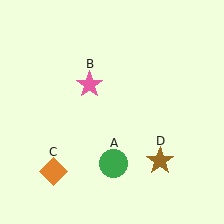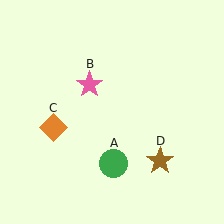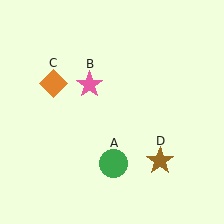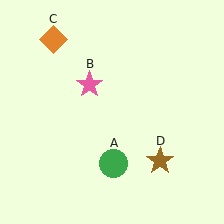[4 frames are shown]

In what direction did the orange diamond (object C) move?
The orange diamond (object C) moved up.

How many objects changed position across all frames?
1 object changed position: orange diamond (object C).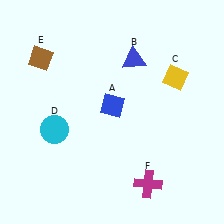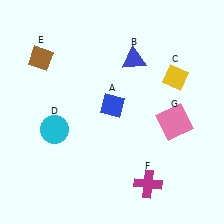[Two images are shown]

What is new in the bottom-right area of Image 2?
A pink square (G) was added in the bottom-right area of Image 2.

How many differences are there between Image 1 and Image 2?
There is 1 difference between the two images.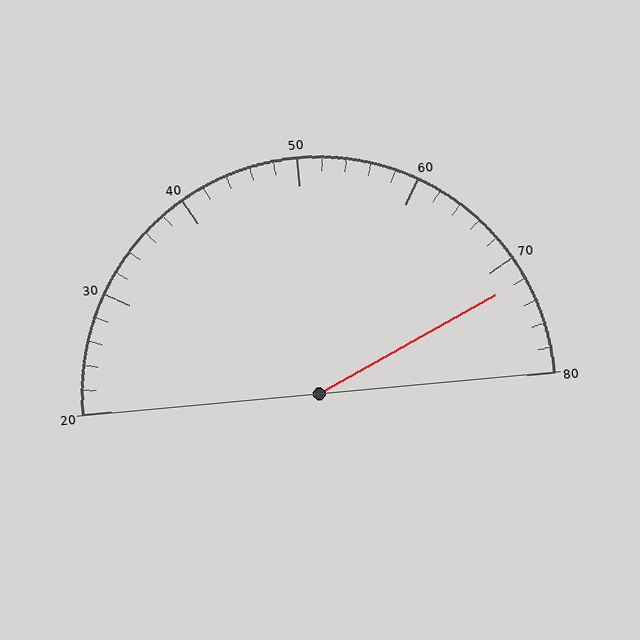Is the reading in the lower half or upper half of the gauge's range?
The reading is in the upper half of the range (20 to 80).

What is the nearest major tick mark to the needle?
The nearest major tick mark is 70.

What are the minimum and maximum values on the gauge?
The gauge ranges from 20 to 80.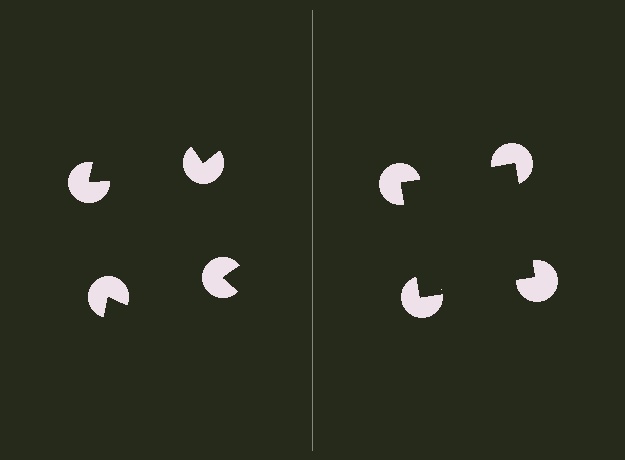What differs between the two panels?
The pac-man discs are positioned identically on both sides; only the wedge orientations differ. On the right they align to a square; on the left they are misaligned.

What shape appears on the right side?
An illusory square.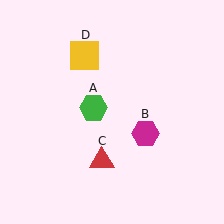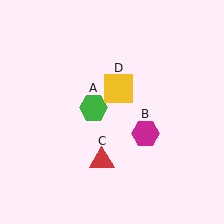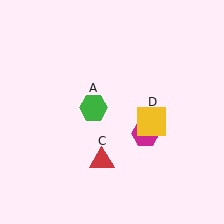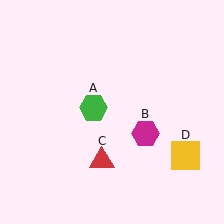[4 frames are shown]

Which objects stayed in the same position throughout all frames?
Green hexagon (object A) and magenta hexagon (object B) and red triangle (object C) remained stationary.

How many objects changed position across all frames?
1 object changed position: yellow square (object D).